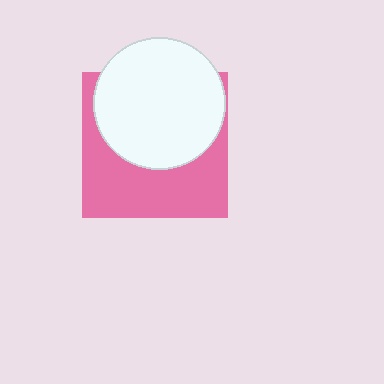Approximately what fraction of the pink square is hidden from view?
Roughly 52% of the pink square is hidden behind the white circle.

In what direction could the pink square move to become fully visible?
The pink square could move down. That would shift it out from behind the white circle entirely.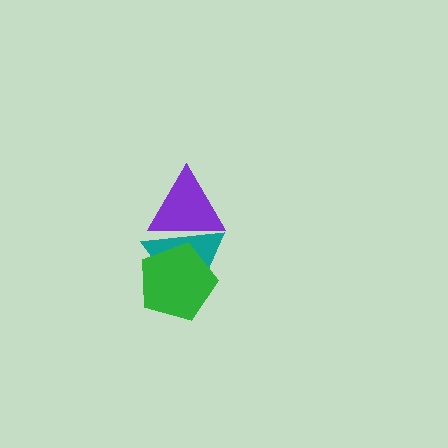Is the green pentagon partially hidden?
No, no other shape covers it.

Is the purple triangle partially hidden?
Yes, it is partially covered by another shape.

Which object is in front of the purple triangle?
The green pentagon is in front of the purple triangle.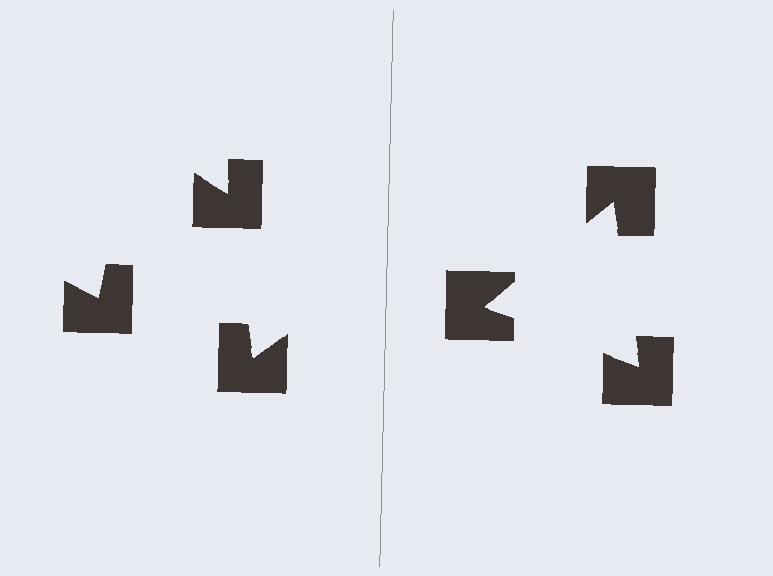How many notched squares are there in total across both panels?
6 — 3 on each side.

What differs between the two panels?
The notched squares are positioned identically on both sides; only the wedge orientations differ. On the right they align to a triangle; on the left they are misaligned.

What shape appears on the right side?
An illusory triangle.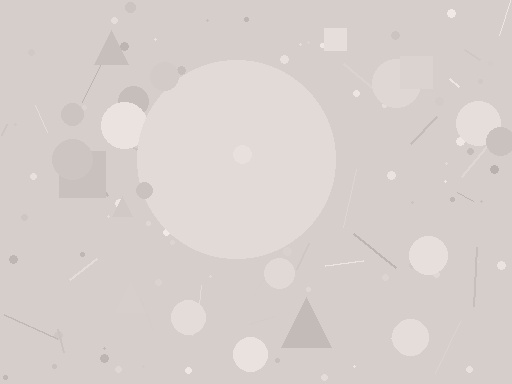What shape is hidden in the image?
A circle is hidden in the image.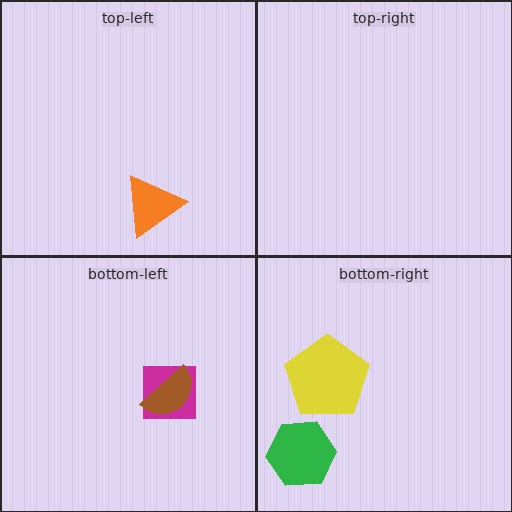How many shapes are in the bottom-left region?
2.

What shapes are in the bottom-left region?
The magenta square, the brown semicircle.